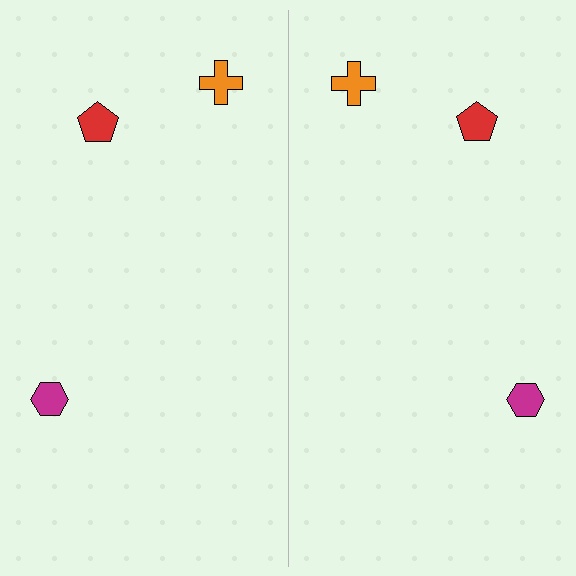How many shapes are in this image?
There are 6 shapes in this image.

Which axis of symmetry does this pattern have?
The pattern has a vertical axis of symmetry running through the center of the image.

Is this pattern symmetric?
Yes, this pattern has bilateral (reflection) symmetry.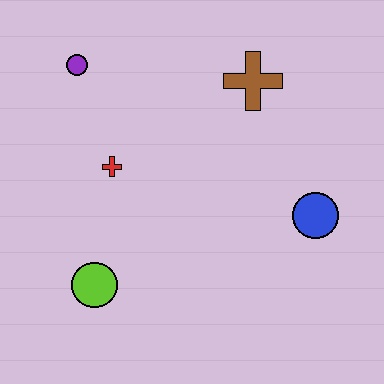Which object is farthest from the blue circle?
The purple circle is farthest from the blue circle.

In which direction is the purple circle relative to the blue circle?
The purple circle is to the left of the blue circle.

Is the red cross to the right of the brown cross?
No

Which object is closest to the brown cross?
The blue circle is closest to the brown cross.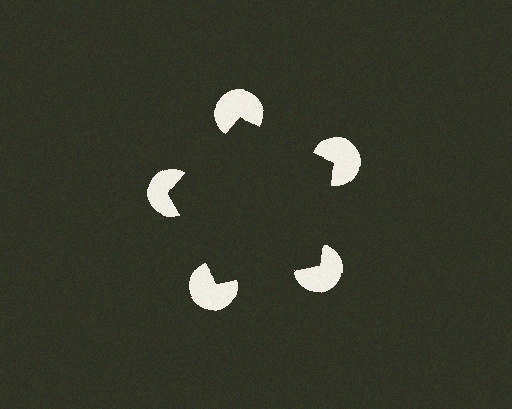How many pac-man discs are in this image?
There are 5 — one at each vertex of the illusory pentagon.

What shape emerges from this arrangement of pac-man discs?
An illusory pentagon — its edges are inferred from the aligned wedge cuts in the pac-man discs, not physically drawn.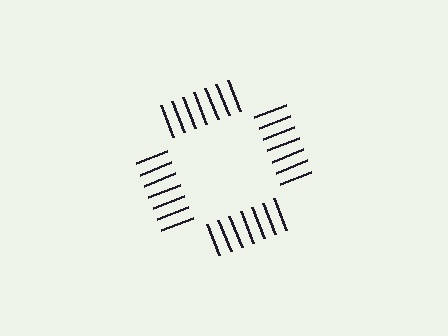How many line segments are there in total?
28 — 7 along each of the 4 edges.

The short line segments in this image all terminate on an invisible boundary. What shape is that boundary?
An illusory square — the line segments terminate on its edges but no continuous stroke is drawn.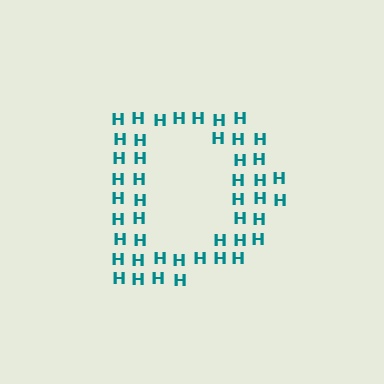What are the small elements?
The small elements are letter H's.